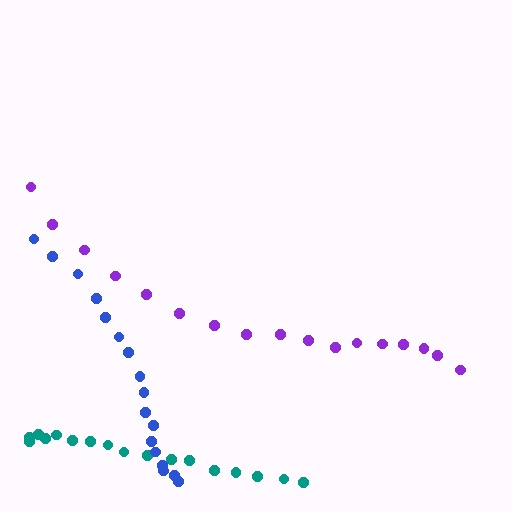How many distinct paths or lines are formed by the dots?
There are 3 distinct paths.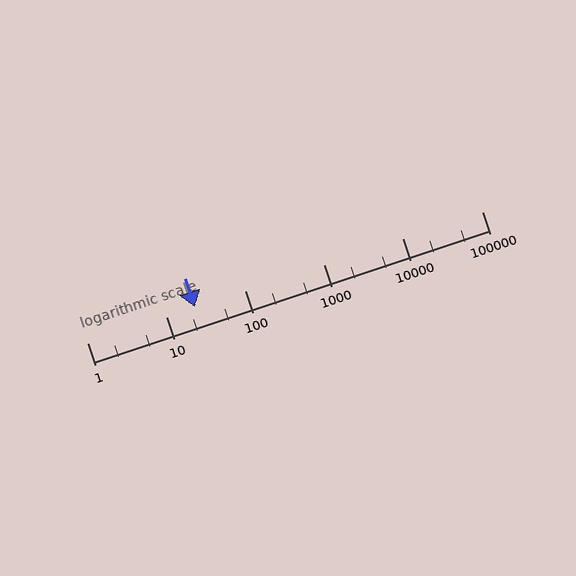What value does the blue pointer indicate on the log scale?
The pointer indicates approximately 23.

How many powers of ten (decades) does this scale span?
The scale spans 5 decades, from 1 to 100000.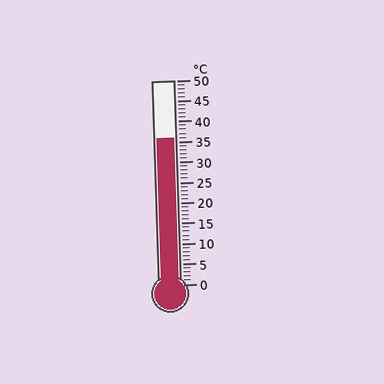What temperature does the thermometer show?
The thermometer shows approximately 36°C.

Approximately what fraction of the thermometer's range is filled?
The thermometer is filled to approximately 70% of its range.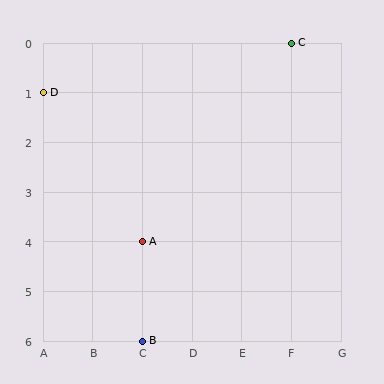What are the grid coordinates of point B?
Point B is at grid coordinates (C, 6).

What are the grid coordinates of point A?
Point A is at grid coordinates (C, 4).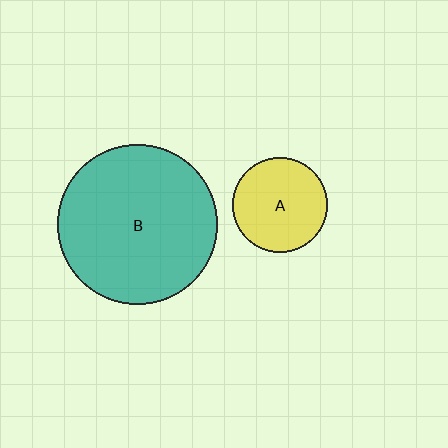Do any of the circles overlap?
No, none of the circles overlap.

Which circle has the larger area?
Circle B (teal).